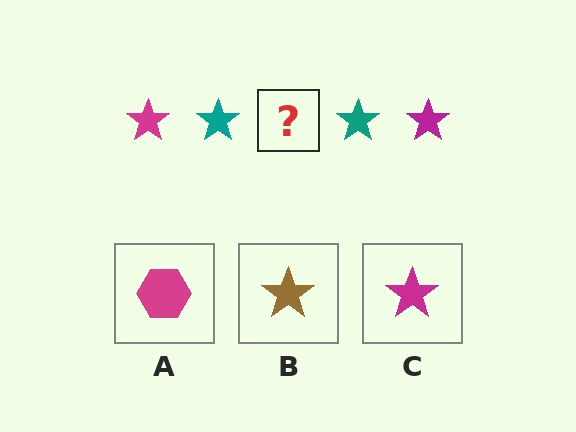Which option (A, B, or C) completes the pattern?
C.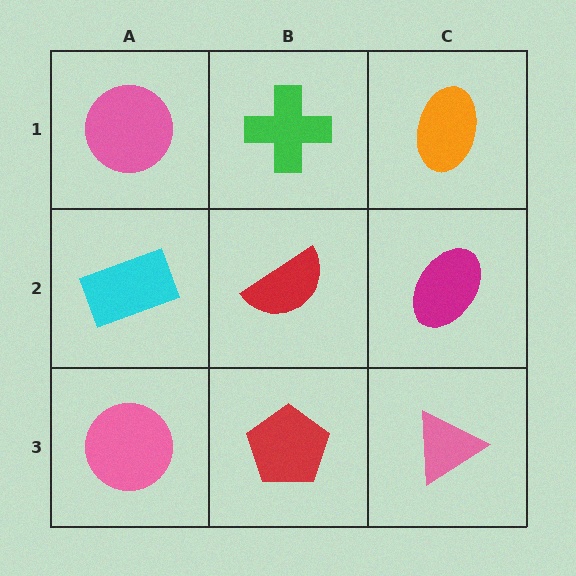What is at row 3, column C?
A pink triangle.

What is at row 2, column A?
A cyan rectangle.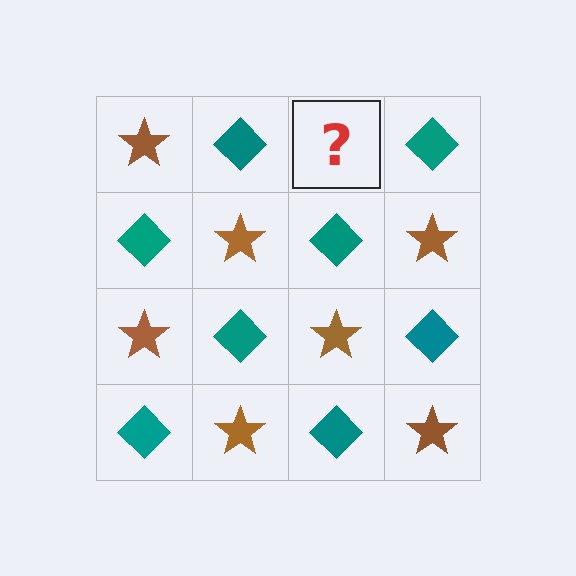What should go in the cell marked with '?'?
The missing cell should contain a brown star.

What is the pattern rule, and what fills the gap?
The rule is that it alternates brown star and teal diamond in a checkerboard pattern. The gap should be filled with a brown star.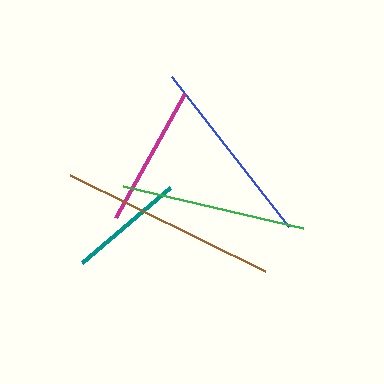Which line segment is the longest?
The brown line is the longest at approximately 217 pixels.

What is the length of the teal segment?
The teal segment is approximately 116 pixels long.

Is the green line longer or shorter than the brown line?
The brown line is longer than the green line.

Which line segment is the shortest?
The teal line is the shortest at approximately 116 pixels.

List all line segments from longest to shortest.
From longest to shortest: brown, blue, green, magenta, teal.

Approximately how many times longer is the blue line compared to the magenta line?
The blue line is approximately 1.3 times the length of the magenta line.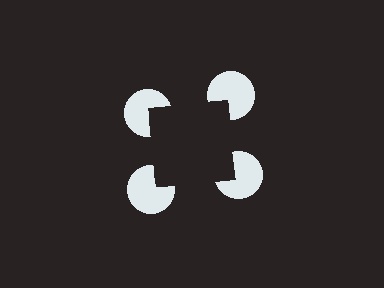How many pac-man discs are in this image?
There are 4 — one at each vertex of the illusory square.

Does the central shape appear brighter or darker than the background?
It typically appears slightly darker than the background, even though no actual brightness change is drawn.